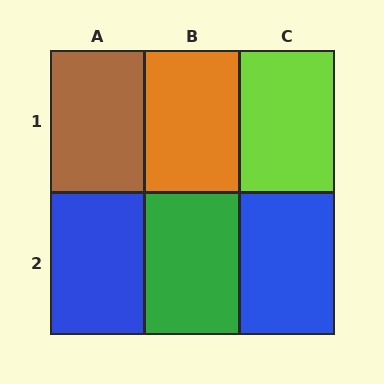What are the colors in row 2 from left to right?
Blue, green, blue.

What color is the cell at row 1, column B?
Orange.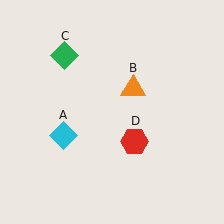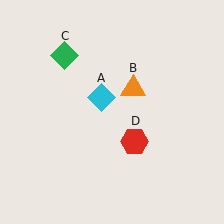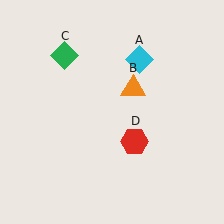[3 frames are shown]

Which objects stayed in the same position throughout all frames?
Orange triangle (object B) and green diamond (object C) and red hexagon (object D) remained stationary.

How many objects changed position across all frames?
1 object changed position: cyan diamond (object A).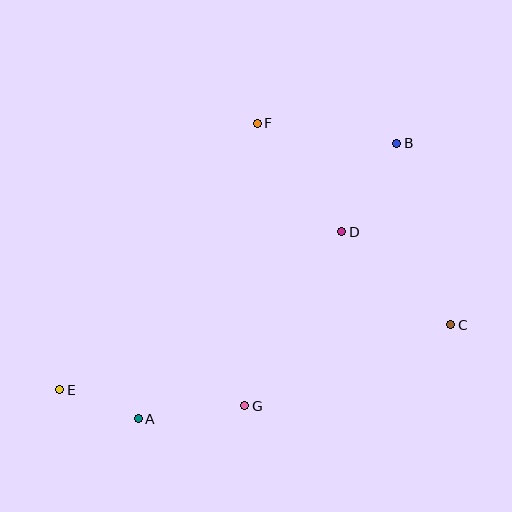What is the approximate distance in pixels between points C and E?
The distance between C and E is approximately 396 pixels.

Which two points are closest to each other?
Points A and E are closest to each other.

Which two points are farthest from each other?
Points B and E are farthest from each other.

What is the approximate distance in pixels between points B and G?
The distance between B and G is approximately 303 pixels.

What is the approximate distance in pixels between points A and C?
The distance between A and C is approximately 326 pixels.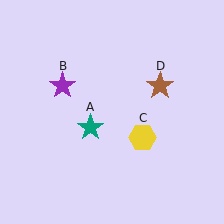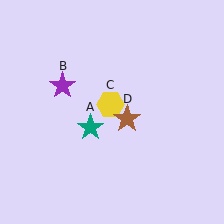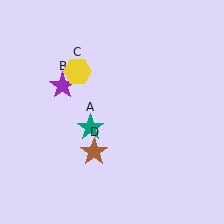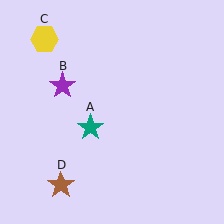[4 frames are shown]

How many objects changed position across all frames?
2 objects changed position: yellow hexagon (object C), brown star (object D).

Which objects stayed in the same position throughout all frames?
Teal star (object A) and purple star (object B) remained stationary.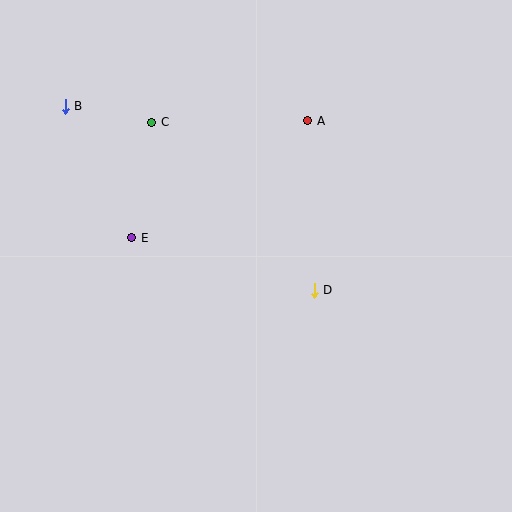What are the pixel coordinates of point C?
Point C is at (152, 122).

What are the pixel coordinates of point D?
Point D is at (314, 290).